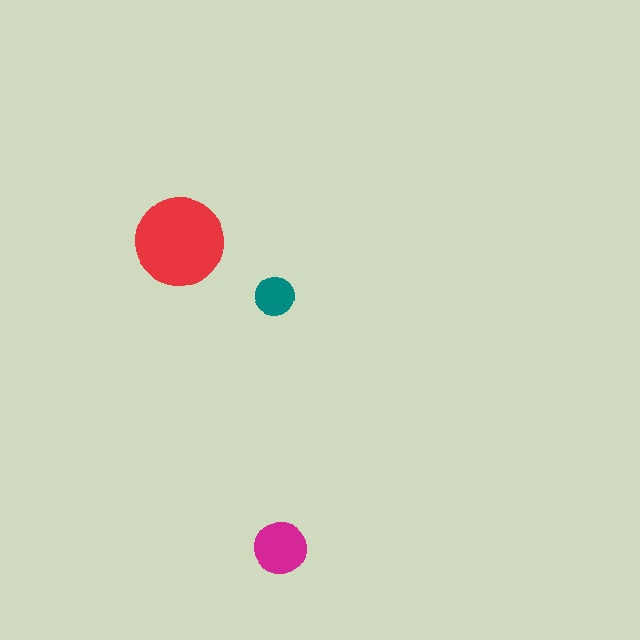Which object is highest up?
The red circle is topmost.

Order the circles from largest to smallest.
the red one, the magenta one, the teal one.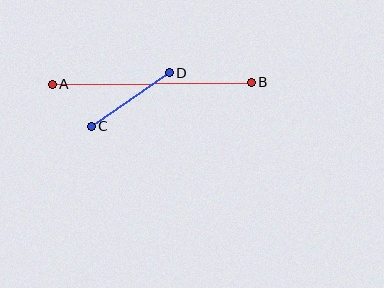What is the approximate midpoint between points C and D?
The midpoint is at approximately (130, 100) pixels.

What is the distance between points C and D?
The distance is approximately 95 pixels.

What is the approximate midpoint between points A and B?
The midpoint is at approximately (152, 83) pixels.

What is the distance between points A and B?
The distance is approximately 199 pixels.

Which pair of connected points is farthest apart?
Points A and B are farthest apart.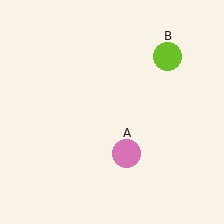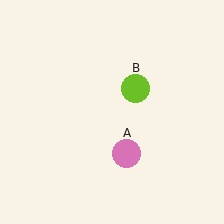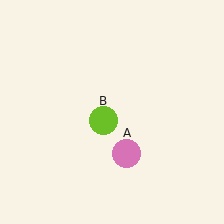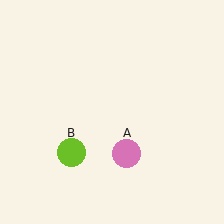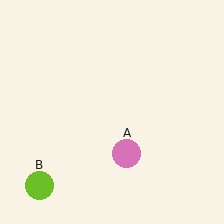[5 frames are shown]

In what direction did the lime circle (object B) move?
The lime circle (object B) moved down and to the left.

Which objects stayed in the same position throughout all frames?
Pink circle (object A) remained stationary.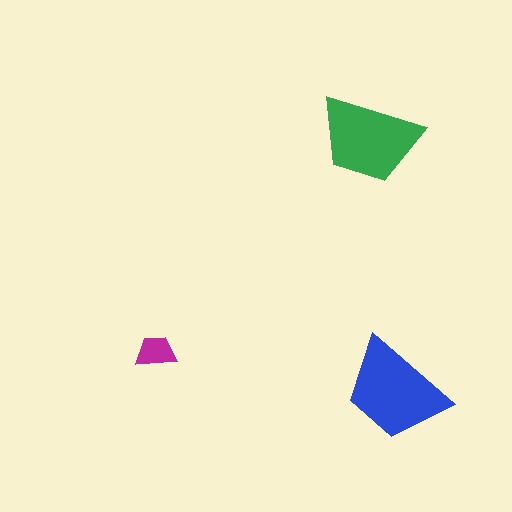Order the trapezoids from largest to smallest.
the blue one, the green one, the magenta one.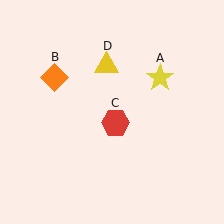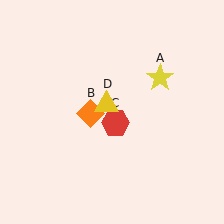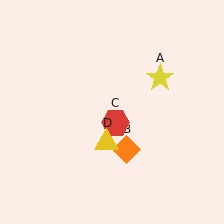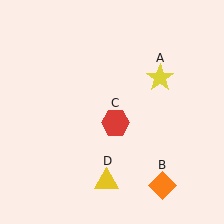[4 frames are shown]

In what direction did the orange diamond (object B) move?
The orange diamond (object B) moved down and to the right.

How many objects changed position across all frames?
2 objects changed position: orange diamond (object B), yellow triangle (object D).